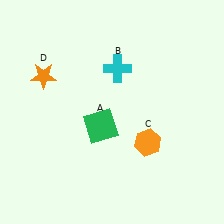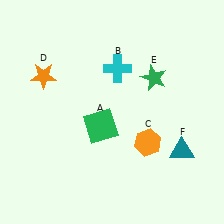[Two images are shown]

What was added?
A green star (E), a teal triangle (F) were added in Image 2.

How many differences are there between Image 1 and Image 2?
There are 2 differences between the two images.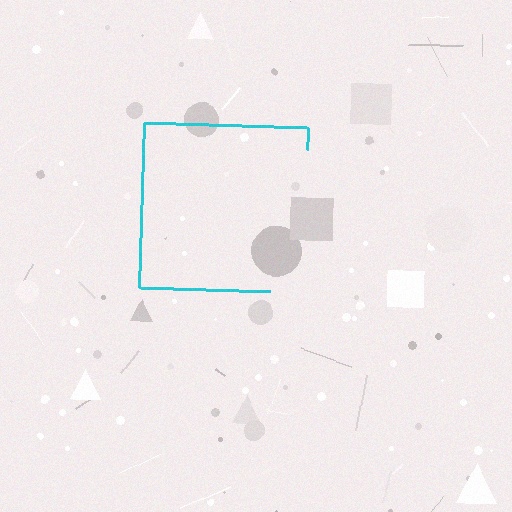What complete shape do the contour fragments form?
The contour fragments form a square.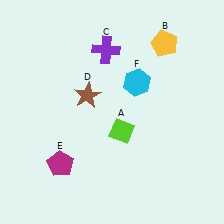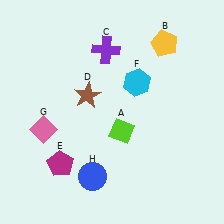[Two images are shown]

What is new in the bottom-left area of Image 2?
A blue circle (H) was added in the bottom-left area of Image 2.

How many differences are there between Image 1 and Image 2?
There are 2 differences between the two images.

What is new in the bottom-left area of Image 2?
A pink diamond (G) was added in the bottom-left area of Image 2.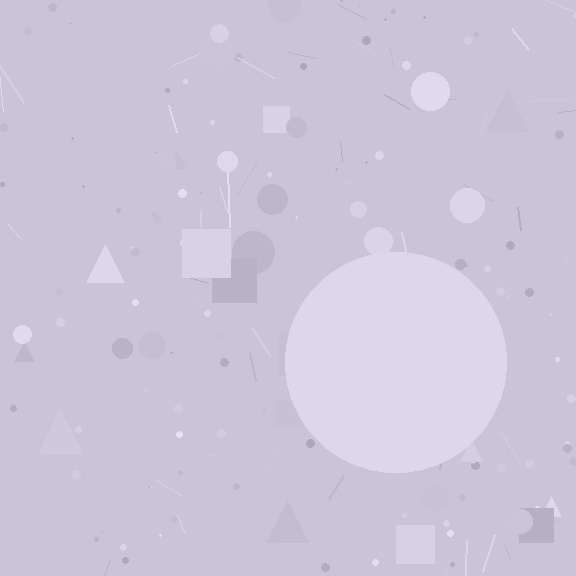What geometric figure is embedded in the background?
A circle is embedded in the background.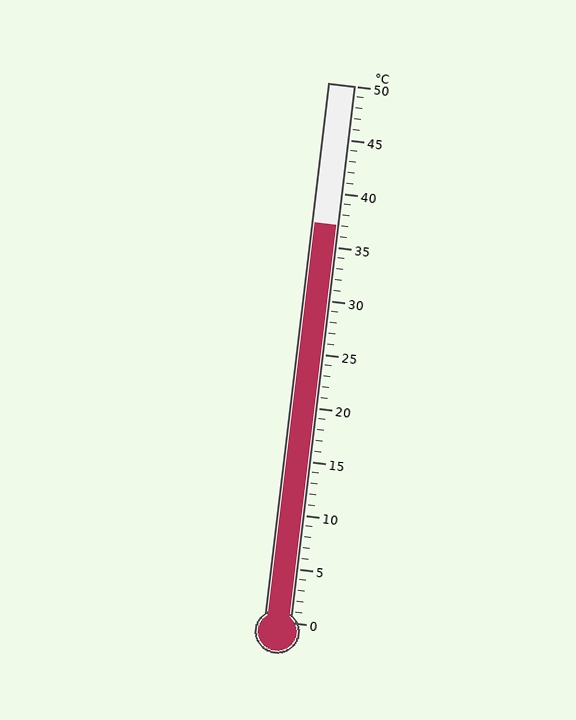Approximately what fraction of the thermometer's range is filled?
The thermometer is filled to approximately 75% of its range.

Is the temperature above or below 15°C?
The temperature is above 15°C.